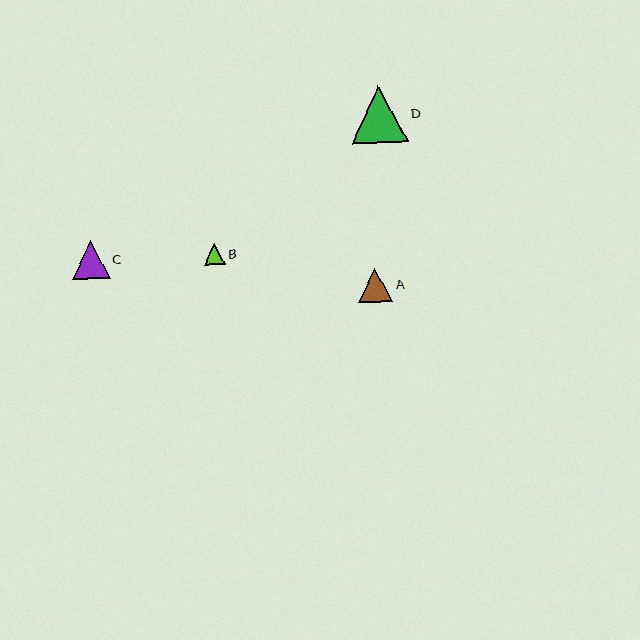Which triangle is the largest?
Triangle D is the largest with a size of approximately 57 pixels.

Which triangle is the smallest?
Triangle B is the smallest with a size of approximately 21 pixels.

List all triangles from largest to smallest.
From largest to smallest: D, C, A, B.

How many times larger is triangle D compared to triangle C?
Triangle D is approximately 1.5 times the size of triangle C.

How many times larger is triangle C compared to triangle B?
Triangle C is approximately 1.8 times the size of triangle B.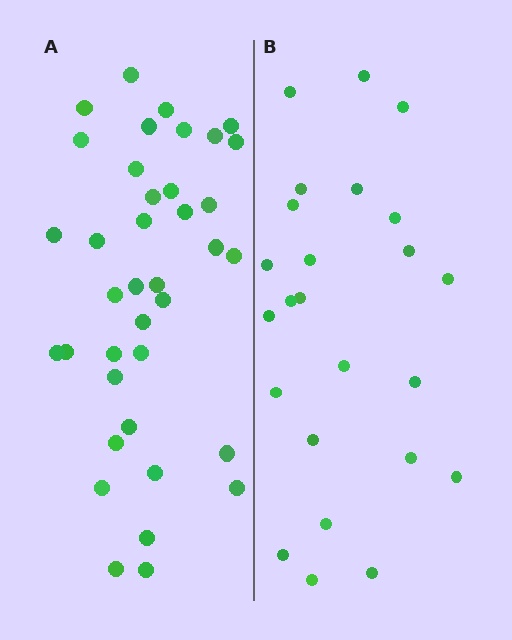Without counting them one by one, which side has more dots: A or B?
Region A (the left region) has more dots.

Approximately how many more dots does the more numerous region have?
Region A has approximately 15 more dots than region B.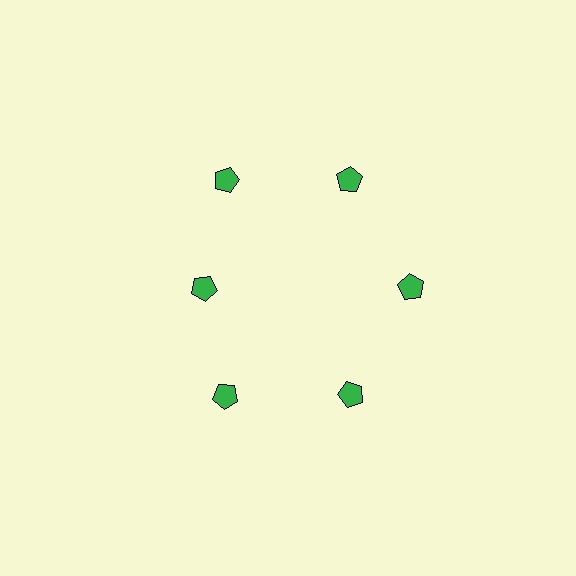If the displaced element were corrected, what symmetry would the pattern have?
It would have 6-fold rotational symmetry — the pattern would map onto itself every 60 degrees.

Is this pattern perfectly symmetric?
No. The 6 green pentagons are arranged in a ring, but one element near the 9 o'clock position is pulled inward toward the center, breaking the 6-fold rotational symmetry.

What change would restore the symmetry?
The symmetry would be restored by moving it outward, back onto the ring so that all 6 pentagons sit at equal angles and equal distance from the center.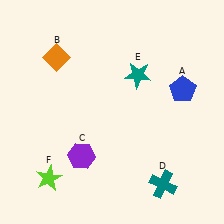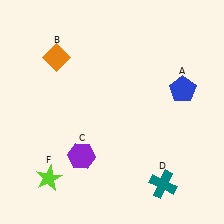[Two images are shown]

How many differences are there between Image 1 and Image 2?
There is 1 difference between the two images.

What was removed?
The teal star (E) was removed in Image 2.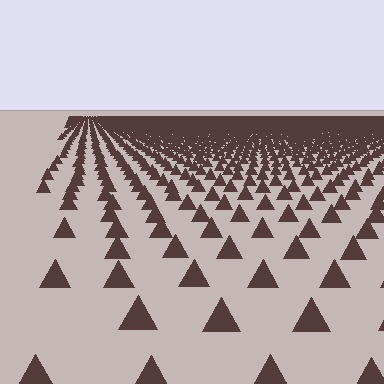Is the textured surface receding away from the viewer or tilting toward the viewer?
The surface is receding away from the viewer. Texture elements get smaller and denser toward the top.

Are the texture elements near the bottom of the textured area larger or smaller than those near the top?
Larger. Near the bottom, elements are closer to the viewer and appear at a bigger on-screen size.